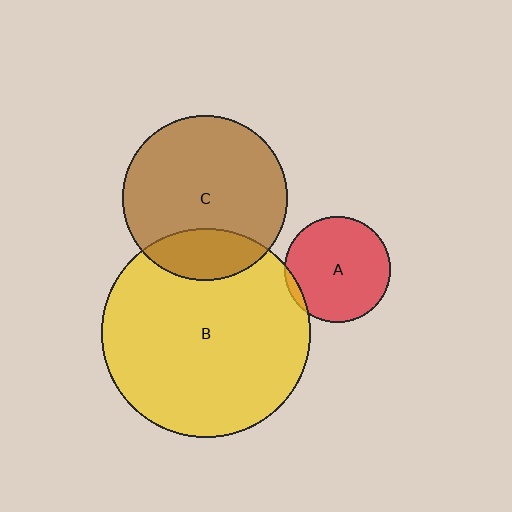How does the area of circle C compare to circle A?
Approximately 2.4 times.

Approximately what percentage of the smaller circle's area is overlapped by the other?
Approximately 20%.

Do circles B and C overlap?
Yes.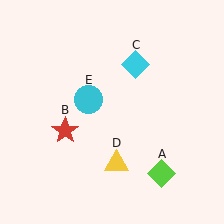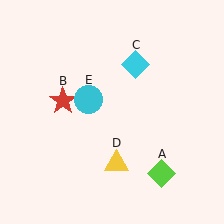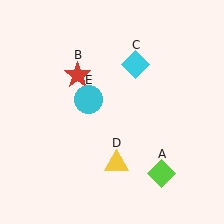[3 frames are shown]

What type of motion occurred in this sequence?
The red star (object B) rotated clockwise around the center of the scene.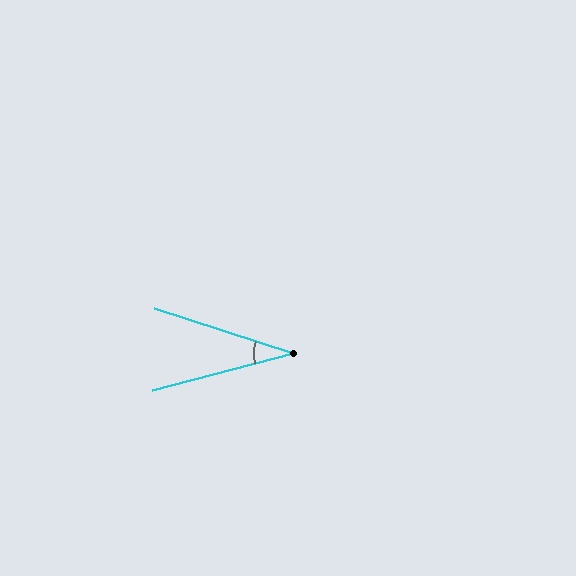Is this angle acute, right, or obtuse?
It is acute.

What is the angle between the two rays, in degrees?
Approximately 32 degrees.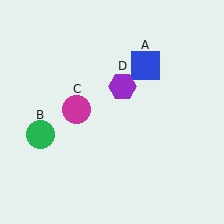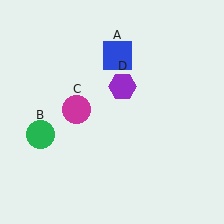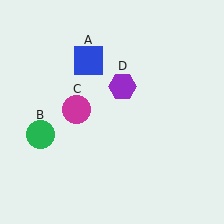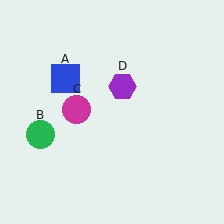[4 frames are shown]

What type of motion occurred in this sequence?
The blue square (object A) rotated counterclockwise around the center of the scene.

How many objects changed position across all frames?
1 object changed position: blue square (object A).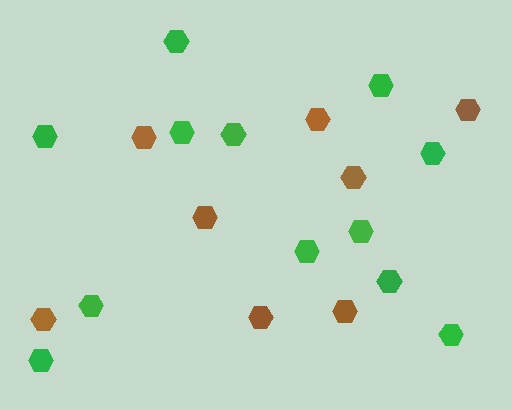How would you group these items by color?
There are 2 groups: one group of green hexagons (12) and one group of brown hexagons (8).